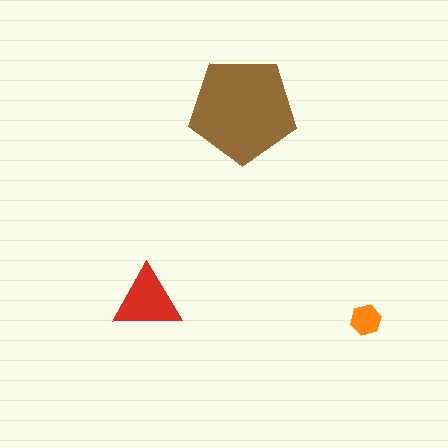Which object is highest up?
The brown pentagon is topmost.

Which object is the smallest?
The orange hexagon.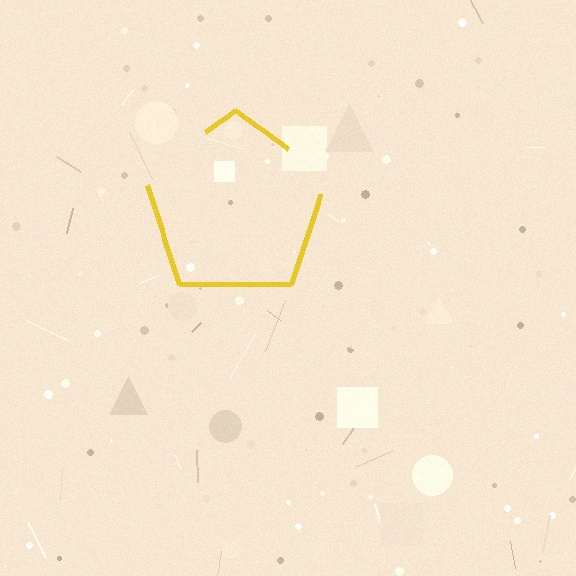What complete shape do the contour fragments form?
The contour fragments form a pentagon.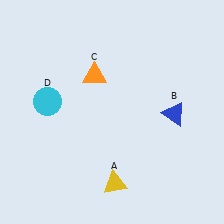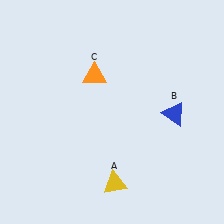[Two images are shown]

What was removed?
The cyan circle (D) was removed in Image 2.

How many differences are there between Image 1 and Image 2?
There is 1 difference between the two images.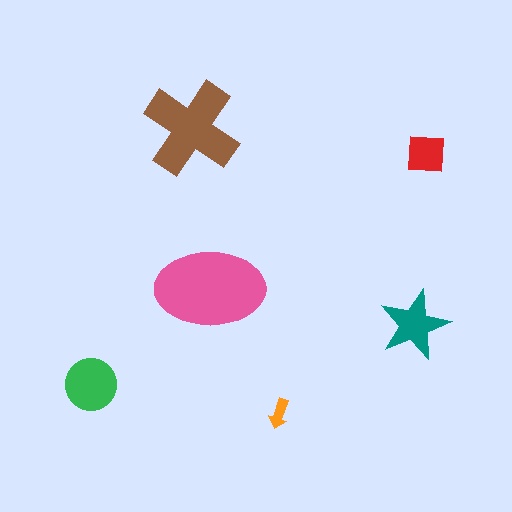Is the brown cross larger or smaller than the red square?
Larger.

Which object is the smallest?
The orange arrow.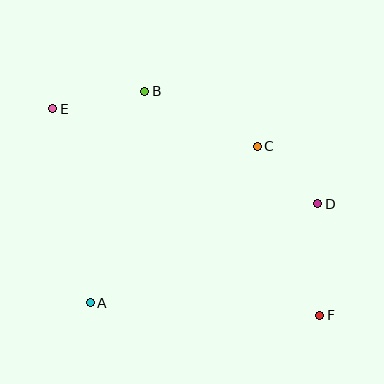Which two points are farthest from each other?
Points E and F are farthest from each other.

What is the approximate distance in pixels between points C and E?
The distance between C and E is approximately 208 pixels.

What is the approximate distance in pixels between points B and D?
The distance between B and D is approximately 206 pixels.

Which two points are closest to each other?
Points C and D are closest to each other.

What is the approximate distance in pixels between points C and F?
The distance between C and F is approximately 180 pixels.